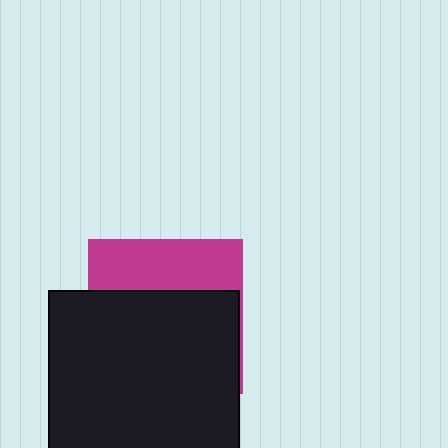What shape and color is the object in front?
The object in front is a black square.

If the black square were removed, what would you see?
You would see the complete magenta square.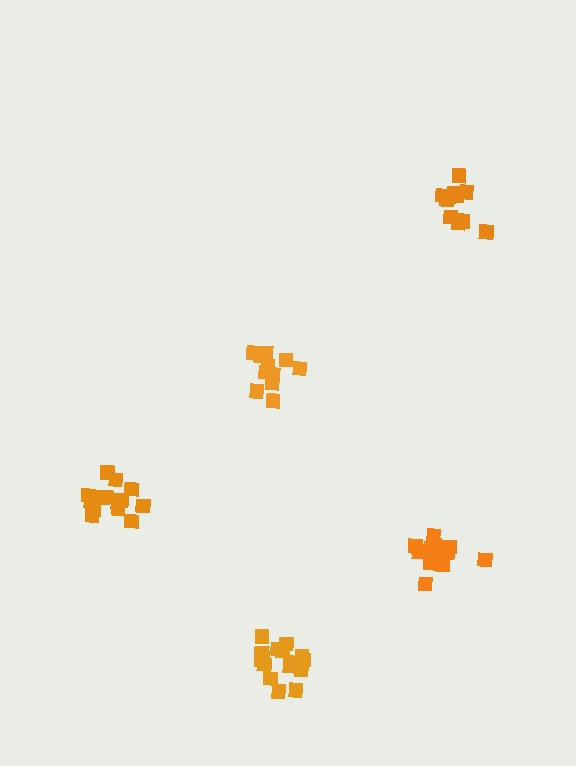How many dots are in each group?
Group 1: 16 dots, Group 2: 11 dots, Group 3: 14 dots, Group 4: 12 dots, Group 5: 11 dots (64 total).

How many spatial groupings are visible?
There are 5 spatial groupings.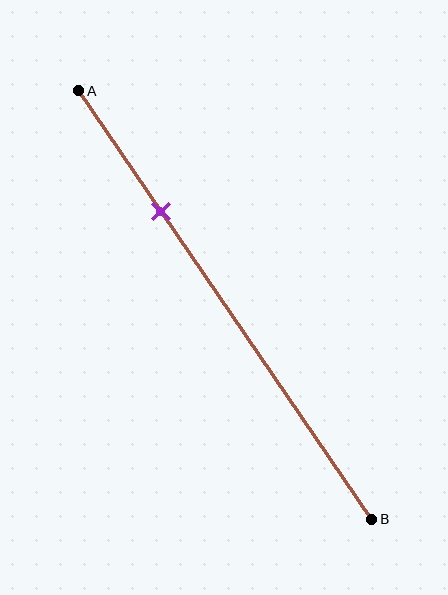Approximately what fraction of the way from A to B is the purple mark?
The purple mark is approximately 30% of the way from A to B.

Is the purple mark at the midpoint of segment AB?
No, the mark is at about 30% from A, not at the 50% midpoint.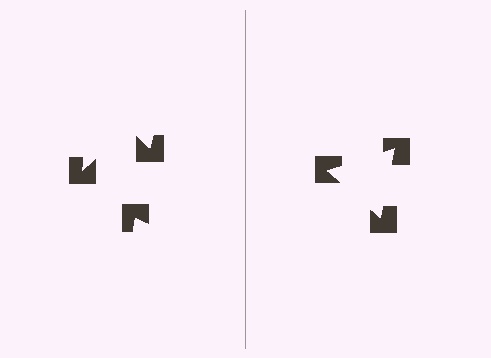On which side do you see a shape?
An illusory triangle appears on the right side. On the left side the wedge cuts are rotated, so no coherent shape forms.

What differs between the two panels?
The notched squares are positioned identically on both sides; only the wedge orientations differ. On the right they align to a triangle; on the left they are misaligned.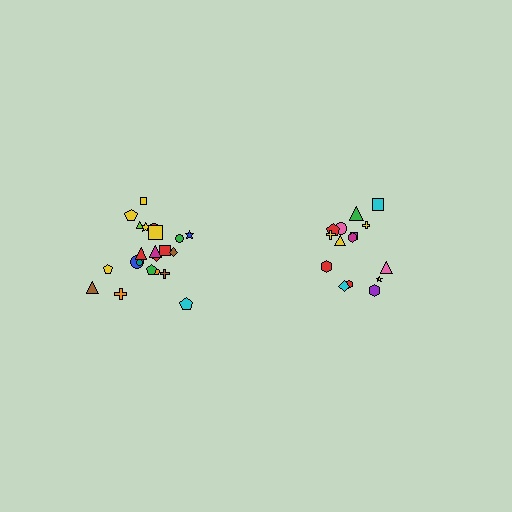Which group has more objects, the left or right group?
The left group.